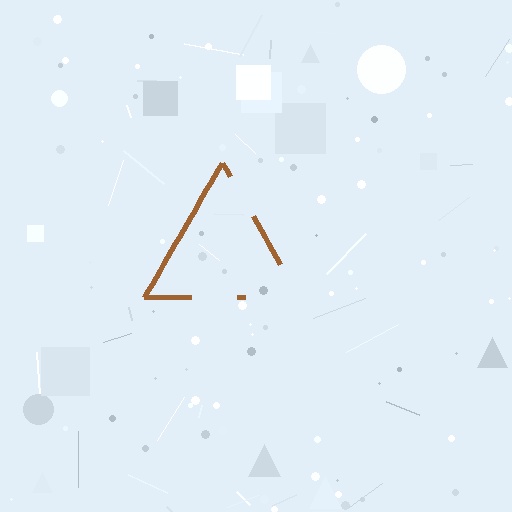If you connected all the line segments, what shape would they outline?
They would outline a triangle.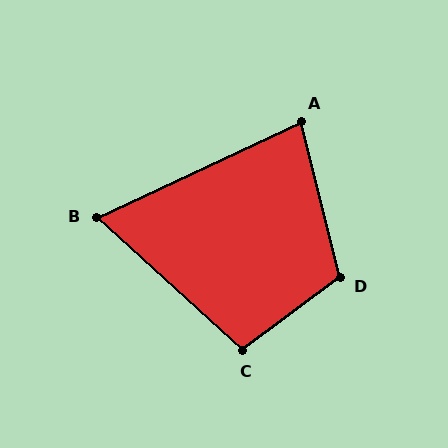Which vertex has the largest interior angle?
D, at approximately 113 degrees.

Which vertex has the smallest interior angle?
B, at approximately 67 degrees.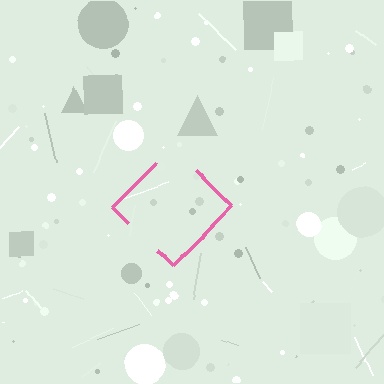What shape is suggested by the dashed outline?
The dashed outline suggests a diamond.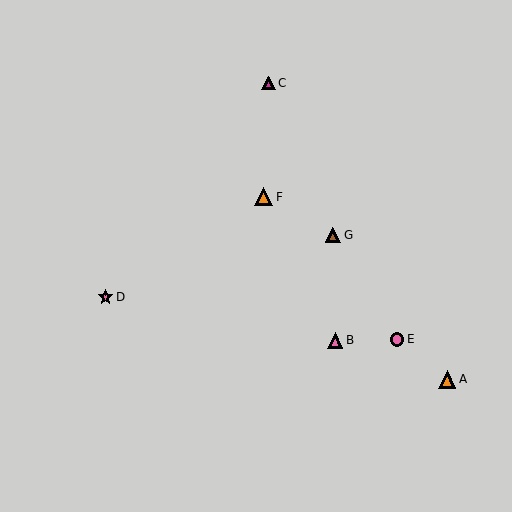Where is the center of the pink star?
The center of the pink star is at (105, 297).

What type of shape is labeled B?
Shape B is a pink triangle.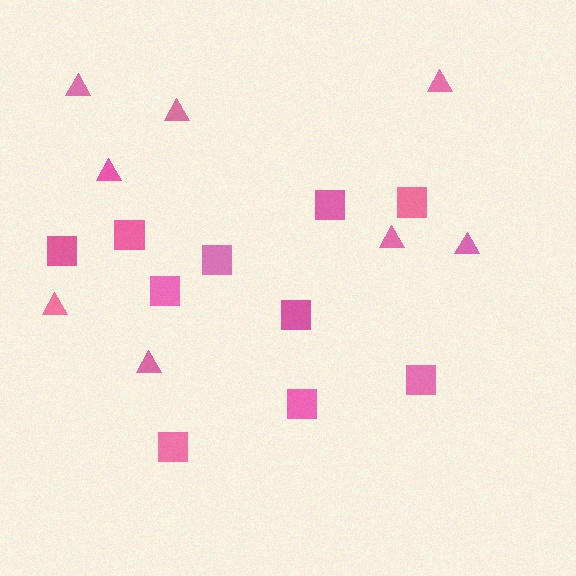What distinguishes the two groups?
There are 2 groups: one group of squares (10) and one group of triangles (8).